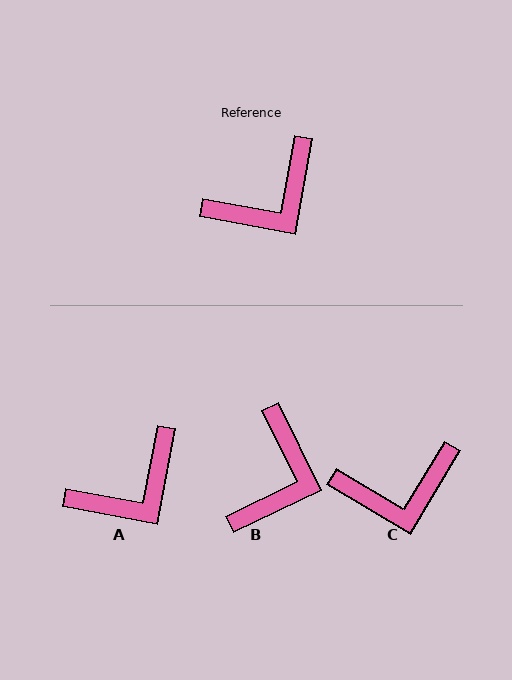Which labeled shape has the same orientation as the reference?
A.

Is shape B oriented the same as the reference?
No, it is off by about 36 degrees.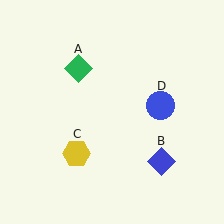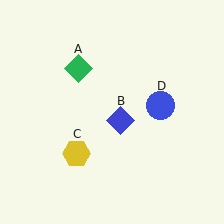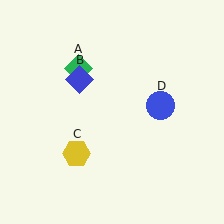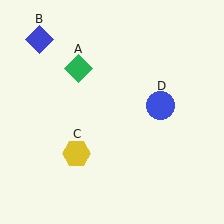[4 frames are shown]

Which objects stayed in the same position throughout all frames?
Green diamond (object A) and yellow hexagon (object C) and blue circle (object D) remained stationary.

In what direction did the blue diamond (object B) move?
The blue diamond (object B) moved up and to the left.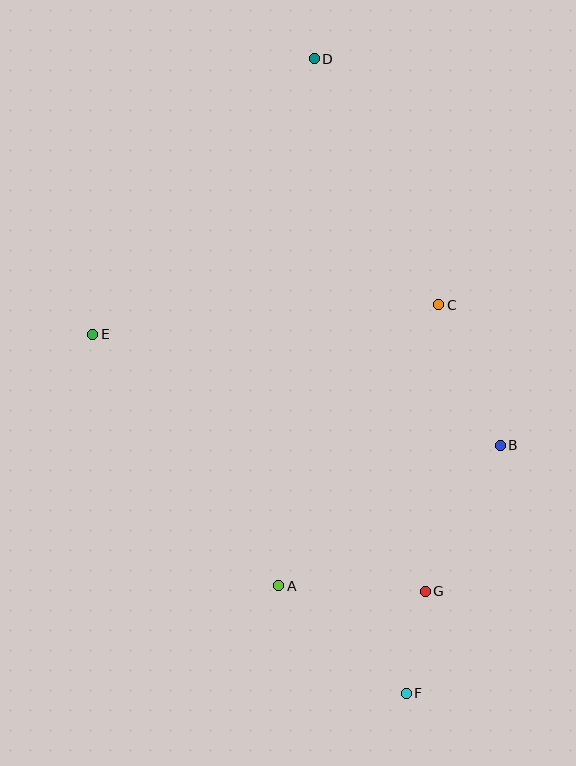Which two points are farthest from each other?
Points D and F are farthest from each other.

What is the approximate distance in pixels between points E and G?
The distance between E and G is approximately 420 pixels.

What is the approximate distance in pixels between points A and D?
The distance between A and D is approximately 528 pixels.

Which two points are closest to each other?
Points F and G are closest to each other.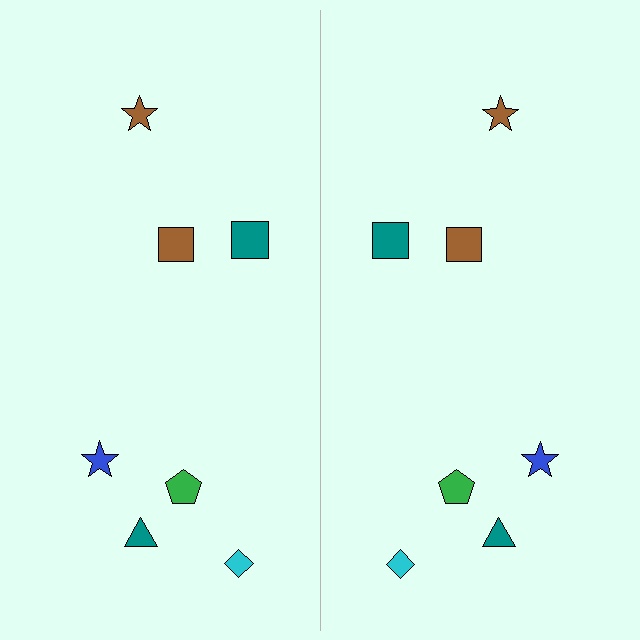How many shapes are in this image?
There are 14 shapes in this image.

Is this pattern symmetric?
Yes, this pattern has bilateral (reflection) symmetry.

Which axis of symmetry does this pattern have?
The pattern has a vertical axis of symmetry running through the center of the image.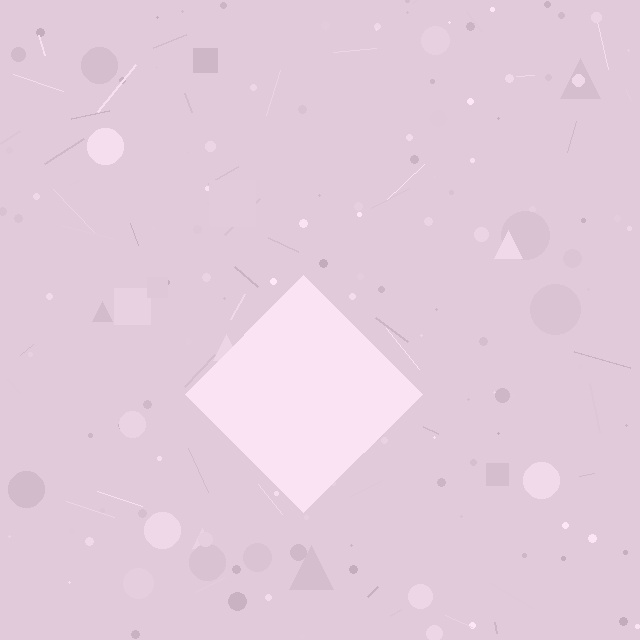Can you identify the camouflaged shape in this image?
The camouflaged shape is a diamond.